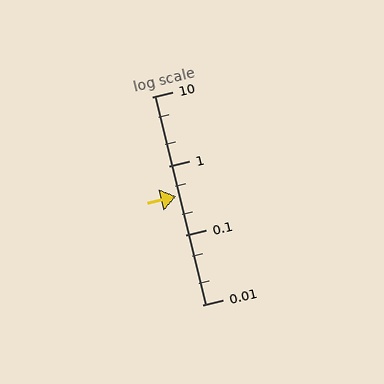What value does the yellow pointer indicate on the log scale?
The pointer indicates approximately 0.36.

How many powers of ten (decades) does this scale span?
The scale spans 3 decades, from 0.01 to 10.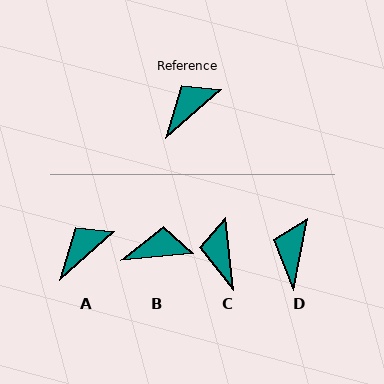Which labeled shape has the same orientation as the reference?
A.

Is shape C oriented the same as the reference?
No, it is off by about 55 degrees.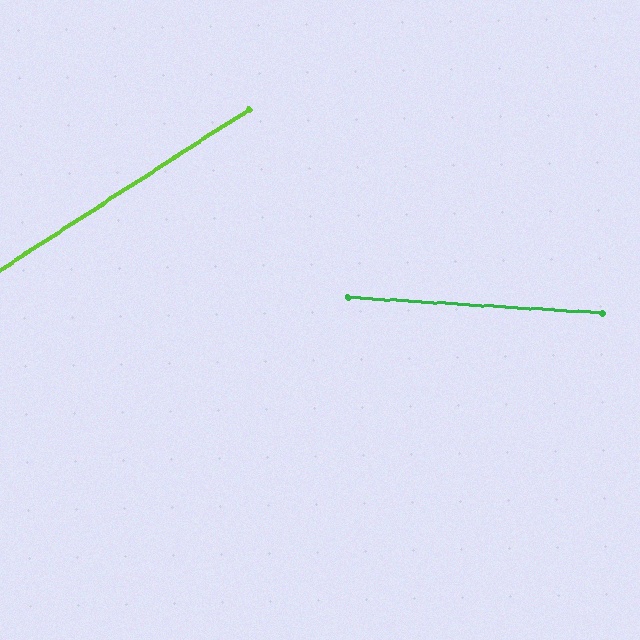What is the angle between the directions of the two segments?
Approximately 36 degrees.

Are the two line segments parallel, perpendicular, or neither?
Neither parallel nor perpendicular — they differ by about 36°.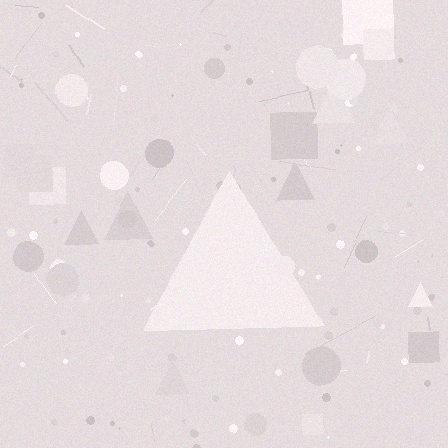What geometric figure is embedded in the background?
A triangle is embedded in the background.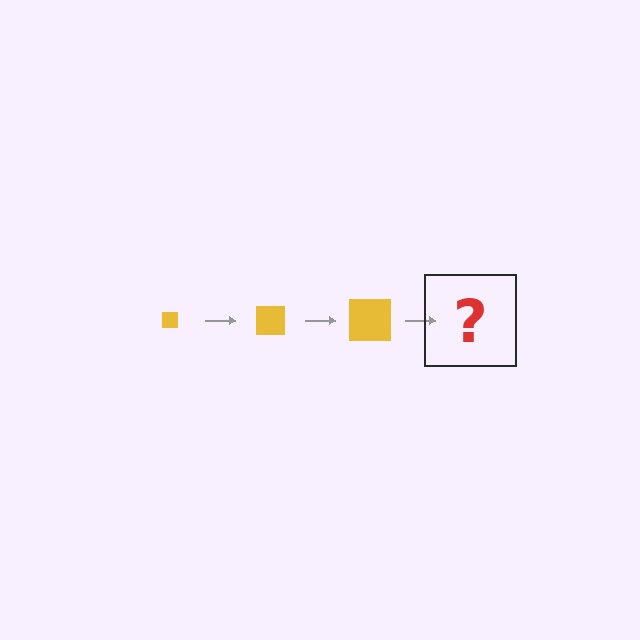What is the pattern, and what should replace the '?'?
The pattern is that the square gets progressively larger each step. The '?' should be a yellow square, larger than the previous one.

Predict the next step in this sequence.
The next step is a yellow square, larger than the previous one.